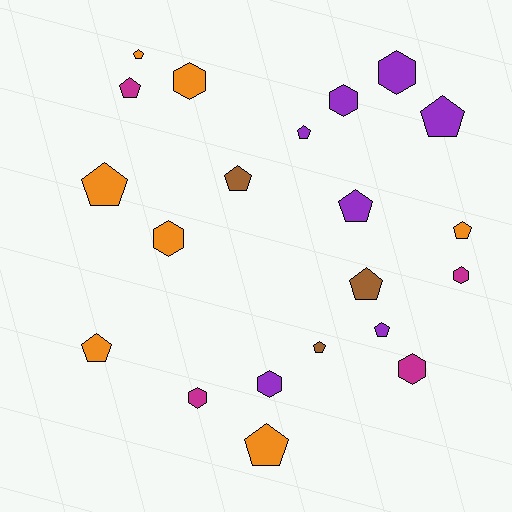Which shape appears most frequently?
Pentagon, with 13 objects.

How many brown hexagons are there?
There are no brown hexagons.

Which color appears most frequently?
Purple, with 7 objects.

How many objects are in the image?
There are 21 objects.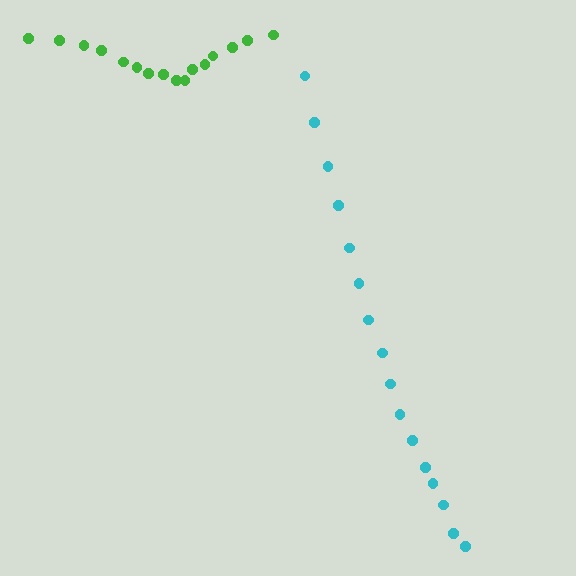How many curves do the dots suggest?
There are 2 distinct paths.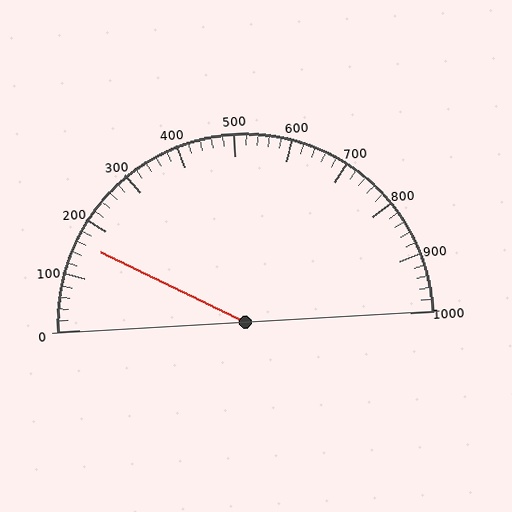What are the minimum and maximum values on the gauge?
The gauge ranges from 0 to 1000.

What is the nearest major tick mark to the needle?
The nearest major tick mark is 200.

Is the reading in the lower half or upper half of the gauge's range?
The reading is in the lower half of the range (0 to 1000).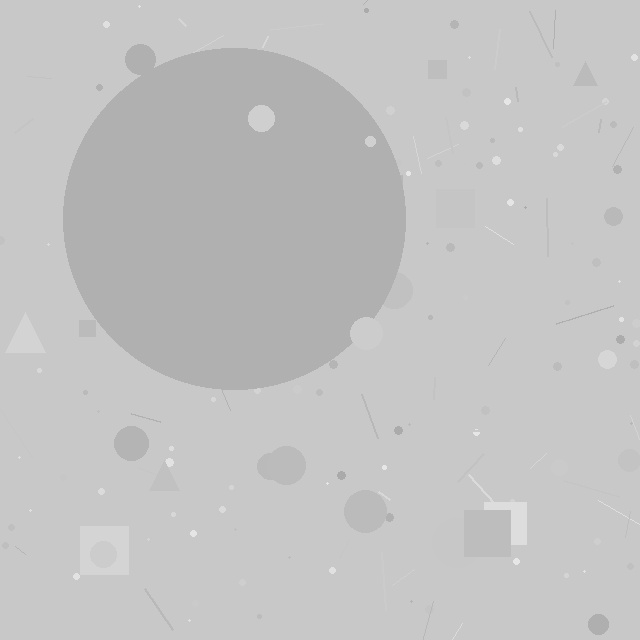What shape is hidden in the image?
A circle is hidden in the image.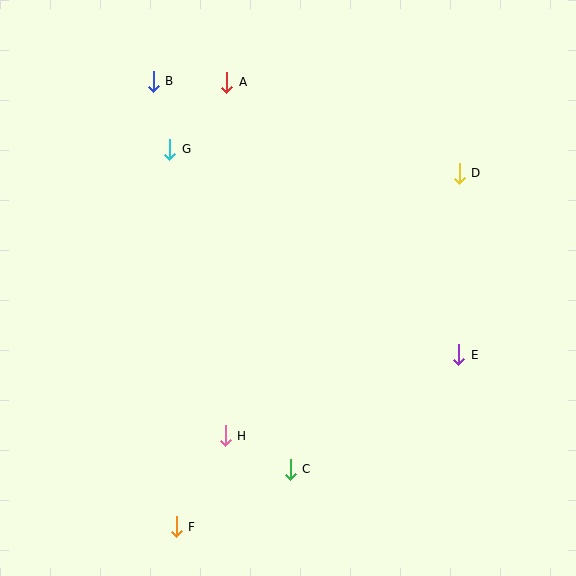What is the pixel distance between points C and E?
The distance between C and E is 204 pixels.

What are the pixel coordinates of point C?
Point C is at (290, 469).